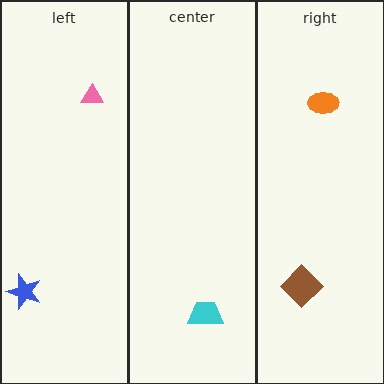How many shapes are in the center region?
1.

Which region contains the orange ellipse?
The right region.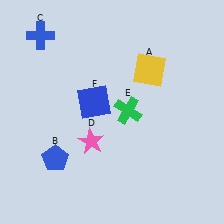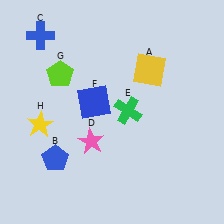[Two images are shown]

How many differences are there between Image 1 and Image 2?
There are 2 differences between the two images.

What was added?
A lime pentagon (G), a yellow star (H) were added in Image 2.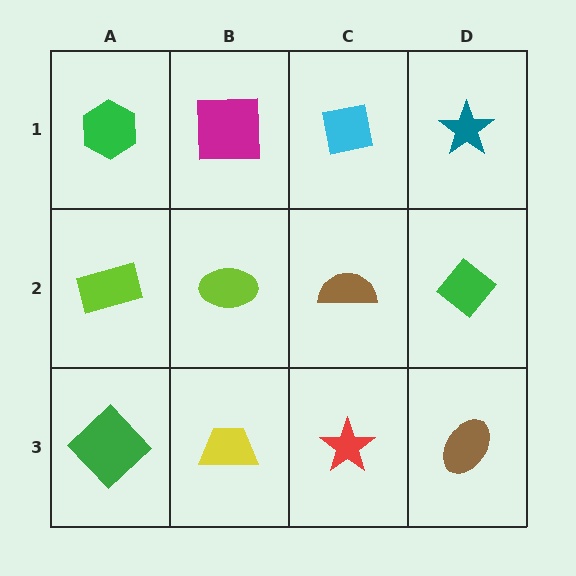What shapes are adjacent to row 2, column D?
A teal star (row 1, column D), a brown ellipse (row 3, column D), a brown semicircle (row 2, column C).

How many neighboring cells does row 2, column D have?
3.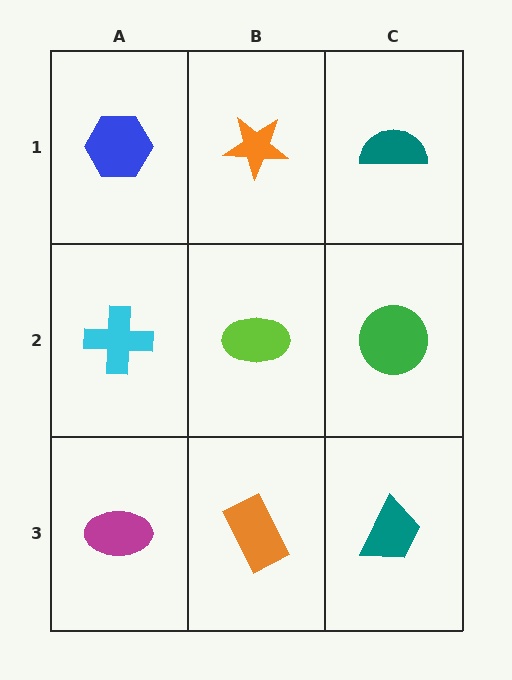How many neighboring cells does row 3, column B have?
3.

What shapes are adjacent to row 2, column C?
A teal semicircle (row 1, column C), a teal trapezoid (row 3, column C), a lime ellipse (row 2, column B).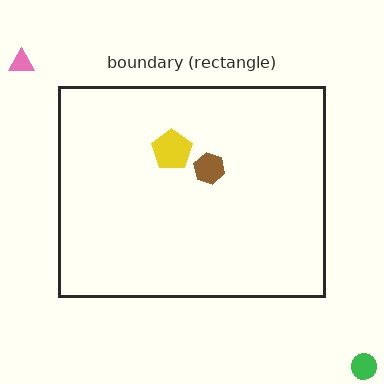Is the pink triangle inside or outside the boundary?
Outside.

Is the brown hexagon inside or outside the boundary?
Inside.